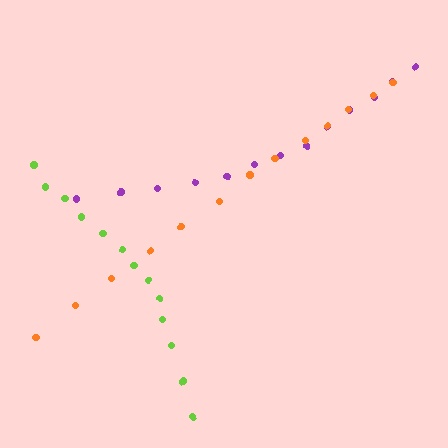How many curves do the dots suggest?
There are 3 distinct paths.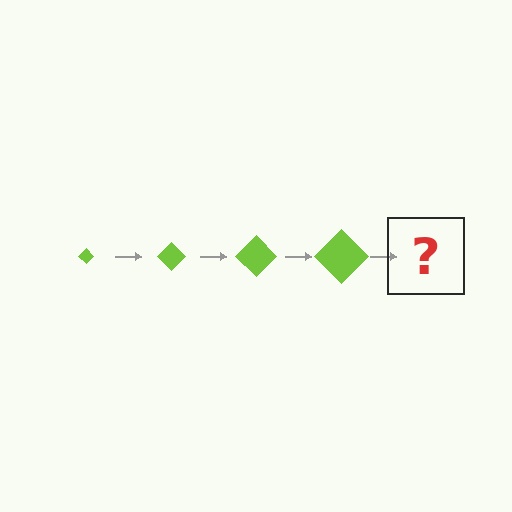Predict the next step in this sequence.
The next step is a lime diamond, larger than the previous one.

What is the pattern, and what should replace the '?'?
The pattern is that the diamond gets progressively larger each step. The '?' should be a lime diamond, larger than the previous one.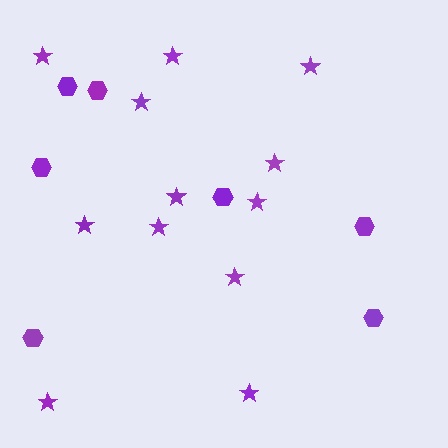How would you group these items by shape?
There are 2 groups: one group of stars (12) and one group of hexagons (7).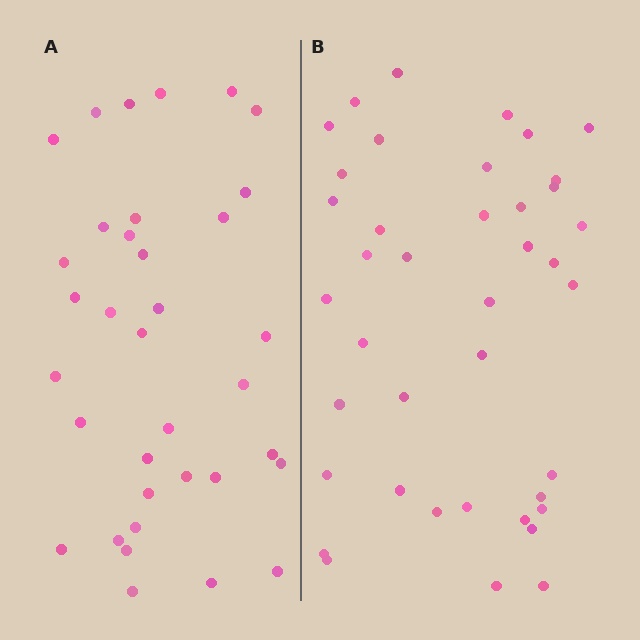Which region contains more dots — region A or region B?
Region B (the right region) has more dots.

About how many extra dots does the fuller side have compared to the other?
Region B has about 5 more dots than region A.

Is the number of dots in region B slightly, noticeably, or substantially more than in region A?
Region B has only slightly more — the two regions are fairly close. The ratio is roughly 1.1 to 1.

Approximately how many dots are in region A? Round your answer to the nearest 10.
About 40 dots. (The exact count is 35, which rounds to 40.)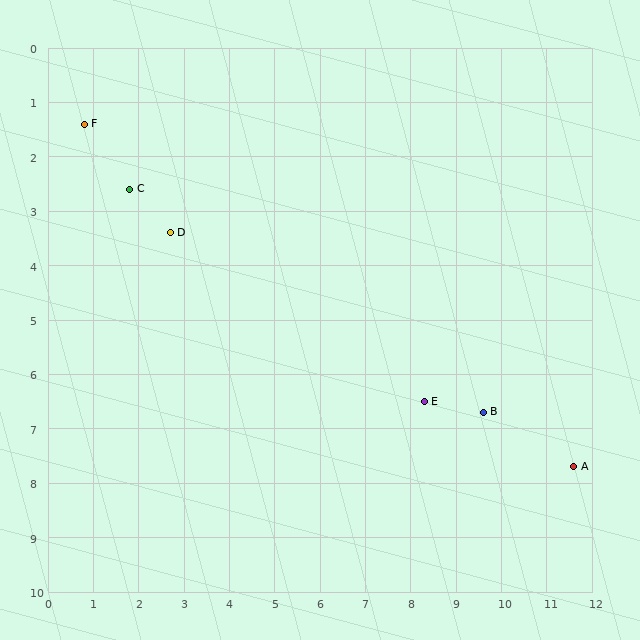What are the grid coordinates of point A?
Point A is at approximately (11.6, 7.7).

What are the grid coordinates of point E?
Point E is at approximately (8.3, 6.5).